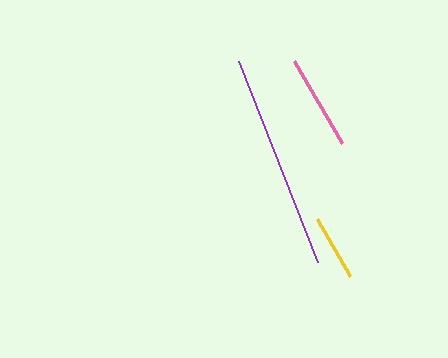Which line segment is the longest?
The purple line is the longest at approximately 216 pixels.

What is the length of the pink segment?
The pink segment is approximately 95 pixels long.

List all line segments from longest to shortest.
From longest to shortest: purple, pink, yellow.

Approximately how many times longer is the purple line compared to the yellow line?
The purple line is approximately 3.2 times the length of the yellow line.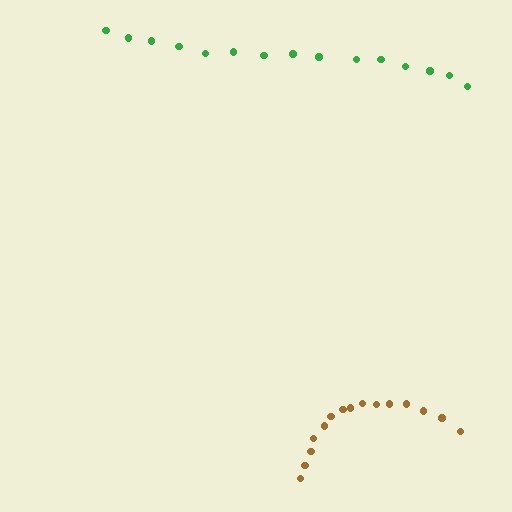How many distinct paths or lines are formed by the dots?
There are 2 distinct paths.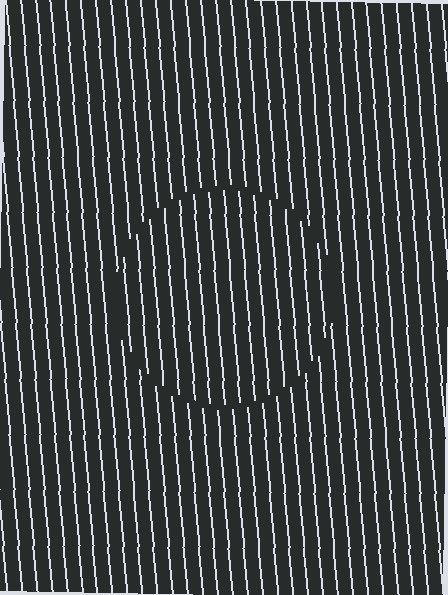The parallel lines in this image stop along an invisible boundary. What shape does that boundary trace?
An illusory circle. The interior of the shape contains the same grating, shifted by half a period — the contour is defined by the phase discontinuity where line-ends from the inner and outer gratings abut.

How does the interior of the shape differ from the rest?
The interior of the shape contains the same grating, shifted by half a period — the contour is defined by the phase discontinuity where line-ends from the inner and outer gratings abut.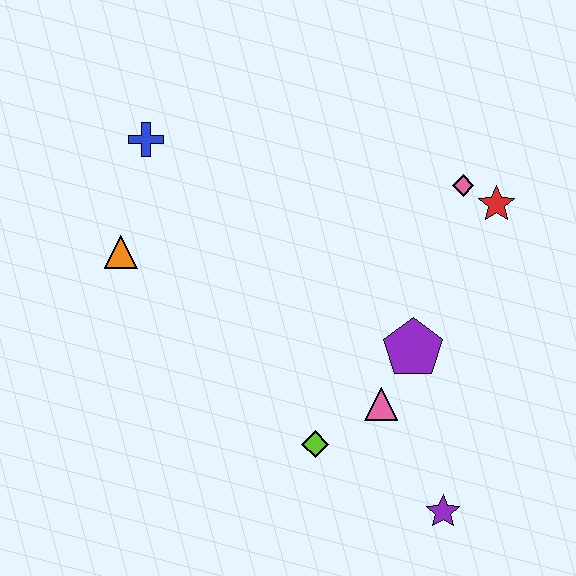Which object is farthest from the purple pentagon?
The blue cross is farthest from the purple pentagon.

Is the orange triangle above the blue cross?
No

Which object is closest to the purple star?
The pink triangle is closest to the purple star.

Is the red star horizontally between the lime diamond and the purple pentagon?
No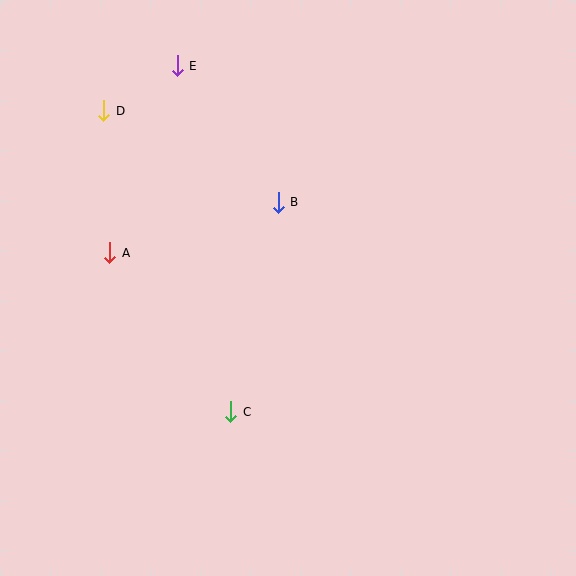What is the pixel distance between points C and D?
The distance between C and D is 326 pixels.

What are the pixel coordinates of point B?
Point B is at (278, 202).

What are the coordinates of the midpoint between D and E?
The midpoint between D and E is at (140, 88).